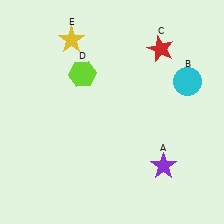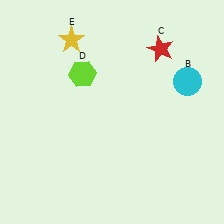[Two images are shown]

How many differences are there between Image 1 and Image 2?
There is 1 difference between the two images.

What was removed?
The purple star (A) was removed in Image 2.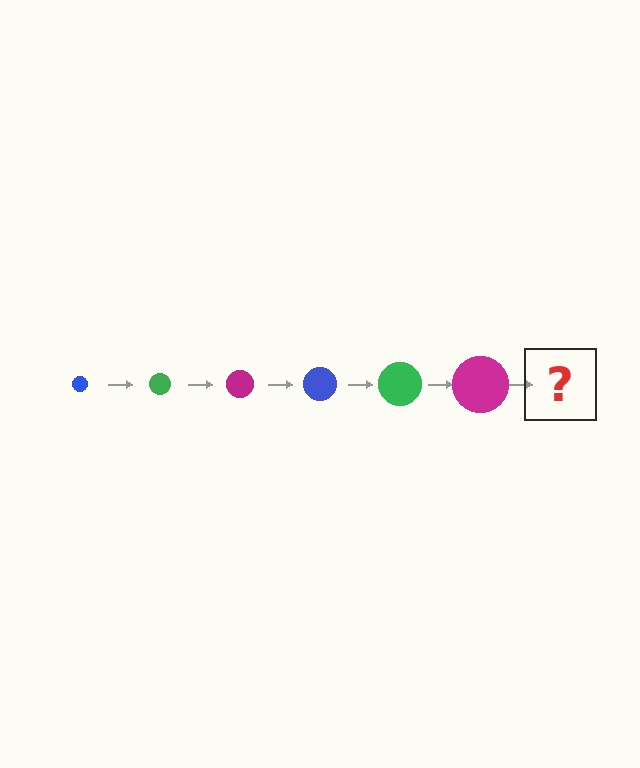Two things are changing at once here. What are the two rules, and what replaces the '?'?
The two rules are that the circle grows larger each step and the color cycles through blue, green, and magenta. The '?' should be a blue circle, larger than the previous one.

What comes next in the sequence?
The next element should be a blue circle, larger than the previous one.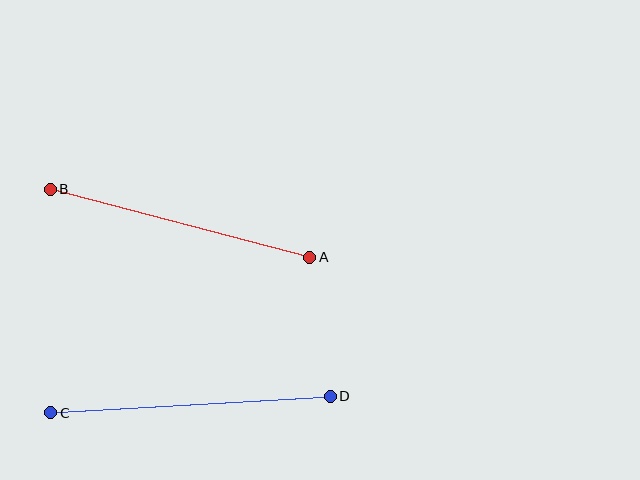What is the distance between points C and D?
The distance is approximately 280 pixels.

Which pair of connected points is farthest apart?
Points C and D are farthest apart.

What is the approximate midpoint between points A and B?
The midpoint is at approximately (180, 223) pixels.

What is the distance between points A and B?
The distance is approximately 268 pixels.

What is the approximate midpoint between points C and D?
The midpoint is at approximately (191, 405) pixels.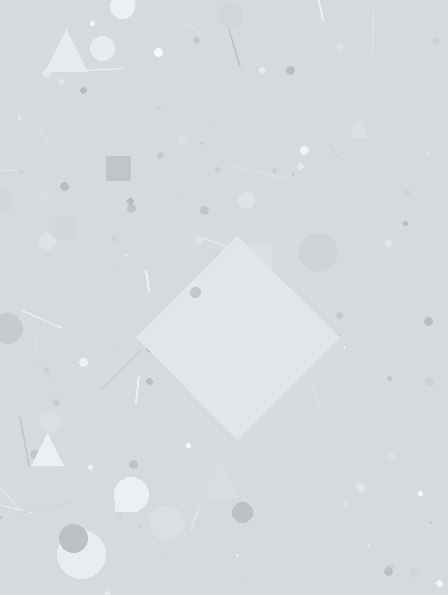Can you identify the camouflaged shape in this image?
The camouflaged shape is a diamond.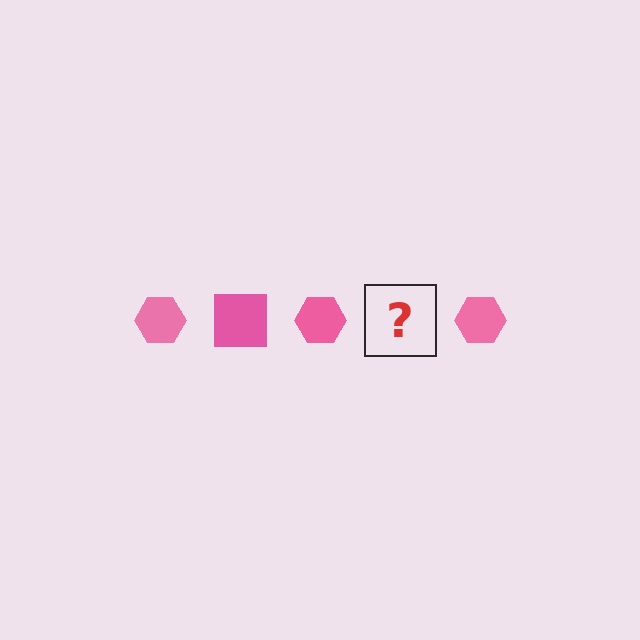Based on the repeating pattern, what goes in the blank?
The blank should be a pink square.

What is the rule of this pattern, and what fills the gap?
The rule is that the pattern cycles through hexagon, square shapes in pink. The gap should be filled with a pink square.